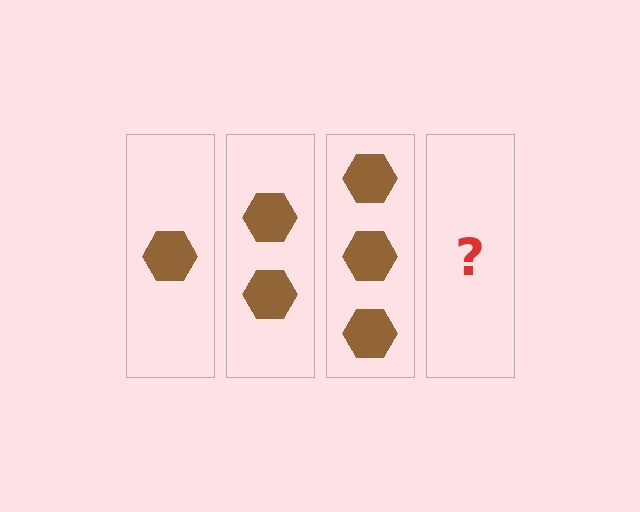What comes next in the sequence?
The next element should be 4 hexagons.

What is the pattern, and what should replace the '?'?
The pattern is that each step adds one more hexagon. The '?' should be 4 hexagons.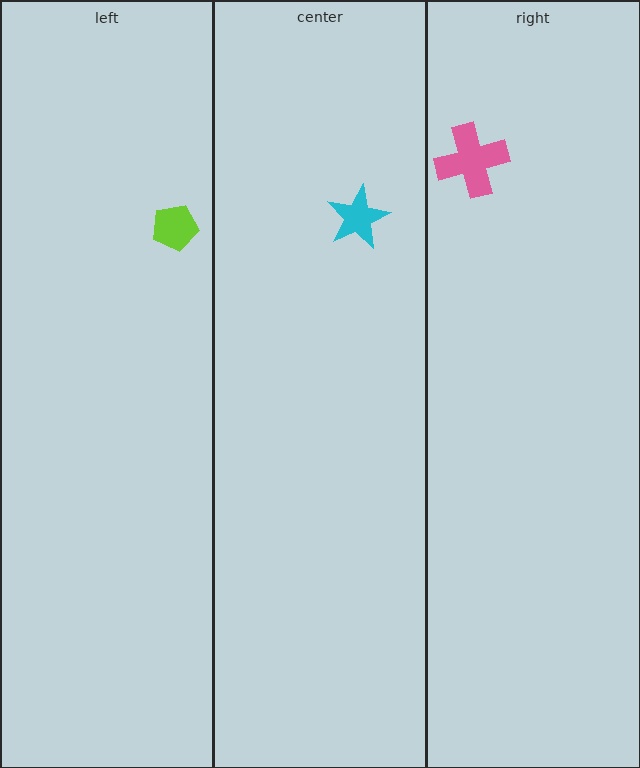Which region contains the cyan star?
The center region.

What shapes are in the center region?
The cyan star.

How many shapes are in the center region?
1.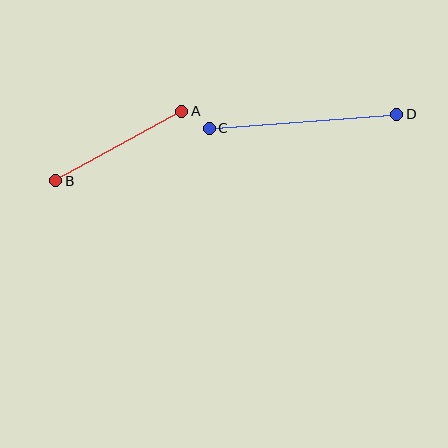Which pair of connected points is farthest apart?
Points C and D are farthest apart.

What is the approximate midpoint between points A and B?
The midpoint is at approximately (119, 146) pixels.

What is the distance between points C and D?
The distance is approximately 188 pixels.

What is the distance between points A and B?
The distance is approximately 144 pixels.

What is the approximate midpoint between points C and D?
The midpoint is at approximately (303, 121) pixels.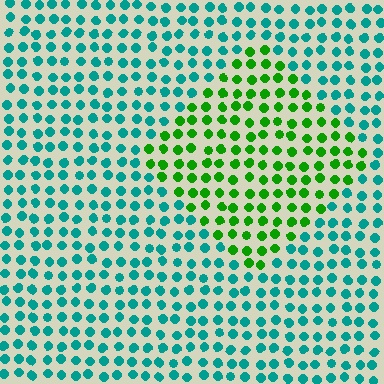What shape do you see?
I see a diamond.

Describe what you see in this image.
The image is filled with small teal elements in a uniform arrangement. A diamond-shaped region is visible where the elements are tinted to a slightly different hue, forming a subtle color boundary.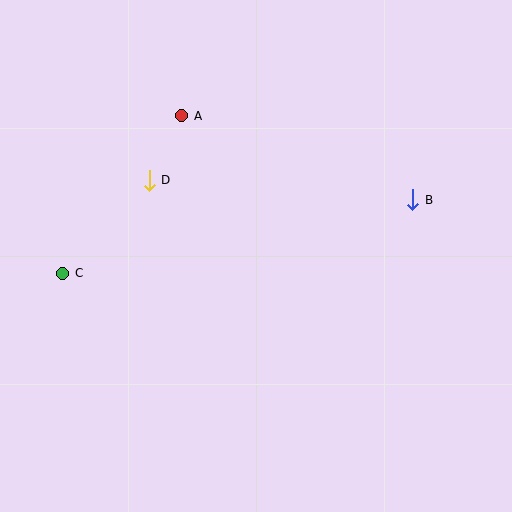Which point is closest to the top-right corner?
Point B is closest to the top-right corner.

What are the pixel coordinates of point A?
Point A is at (182, 116).